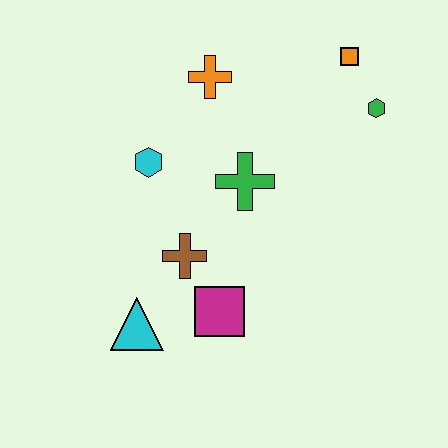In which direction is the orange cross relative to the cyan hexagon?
The orange cross is above the cyan hexagon.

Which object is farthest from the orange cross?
The cyan triangle is farthest from the orange cross.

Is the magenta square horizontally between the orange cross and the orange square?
Yes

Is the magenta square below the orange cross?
Yes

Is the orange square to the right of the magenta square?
Yes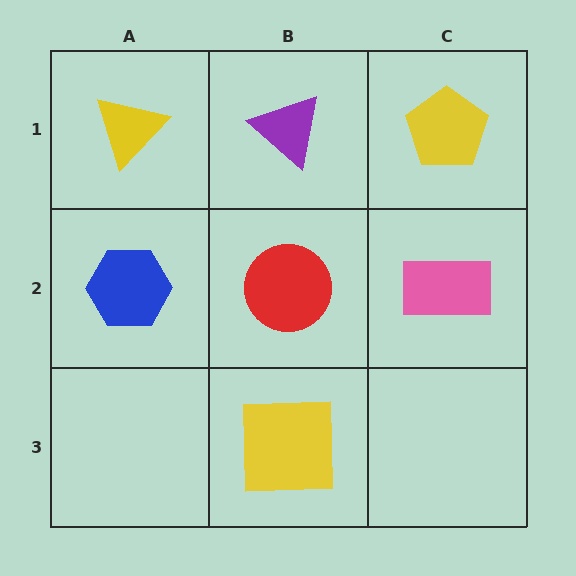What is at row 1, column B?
A purple triangle.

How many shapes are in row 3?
1 shape.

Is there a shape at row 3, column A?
No, that cell is empty.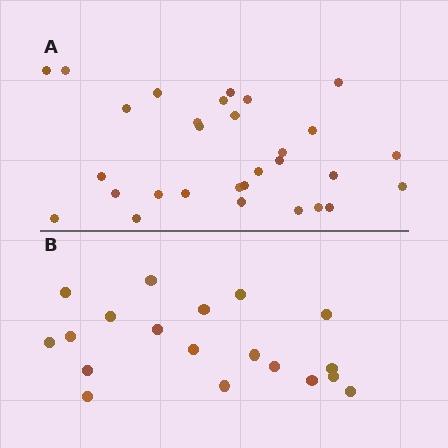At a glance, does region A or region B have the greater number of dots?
Region A (the top region) has more dots.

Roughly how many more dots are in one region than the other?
Region A has roughly 12 or so more dots than region B.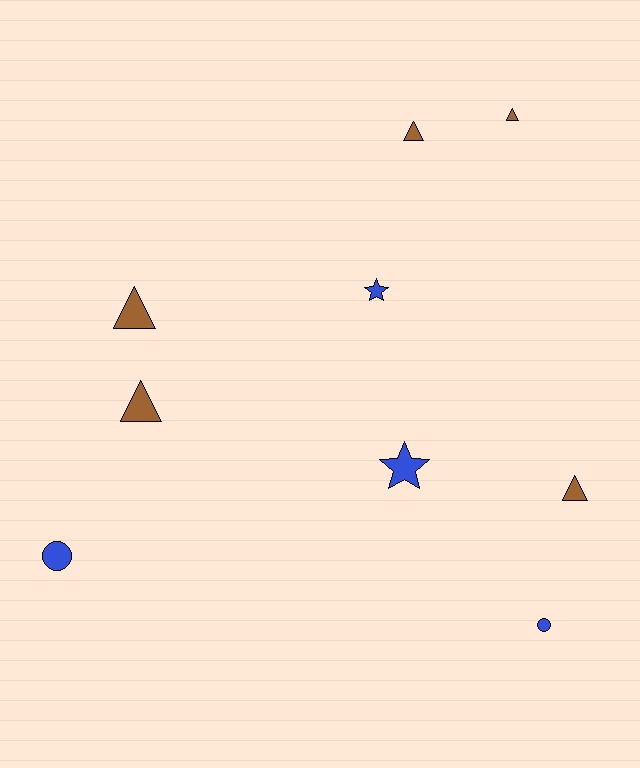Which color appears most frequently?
Brown, with 5 objects.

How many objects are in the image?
There are 9 objects.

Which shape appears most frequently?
Triangle, with 5 objects.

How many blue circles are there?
There are 2 blue circles.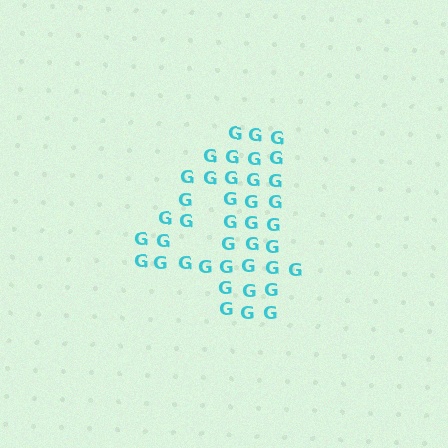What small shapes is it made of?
It is made of small letter G's.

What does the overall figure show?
The overall figure shows the digit 4.